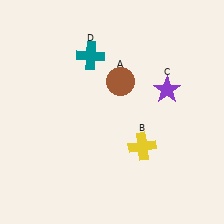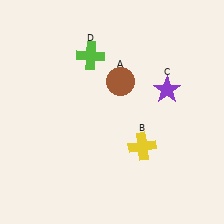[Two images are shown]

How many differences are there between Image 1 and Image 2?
There is 1 difference between the two images.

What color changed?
The cross (D) changed from teal in Image 1 to lime in Image 2.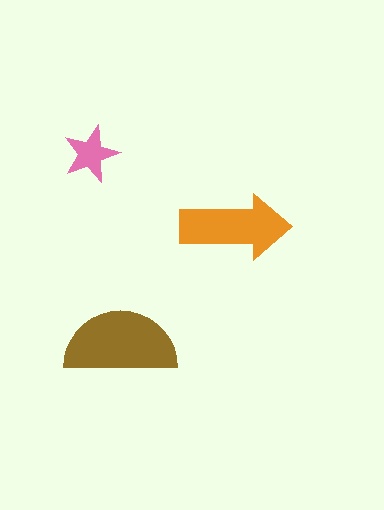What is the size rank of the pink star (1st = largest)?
3rd.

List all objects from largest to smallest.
The brown semicircle, the orange arrow, the pink star.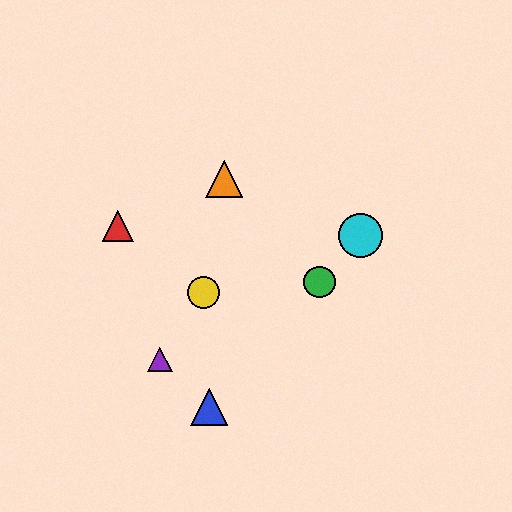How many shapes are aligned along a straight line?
3 shapes (the blue triangle, the green circle, the cyan circle) are aligned along a straight line.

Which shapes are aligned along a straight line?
The blue triangle, the green circle, the cyan circle are aligned along a straight line.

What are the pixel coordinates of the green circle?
The green circle is at (319, 282).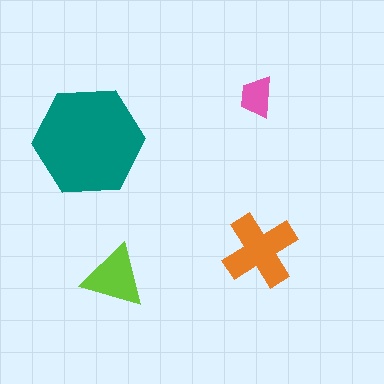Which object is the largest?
The teal hexagon.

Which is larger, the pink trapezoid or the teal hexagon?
The teal hexagon.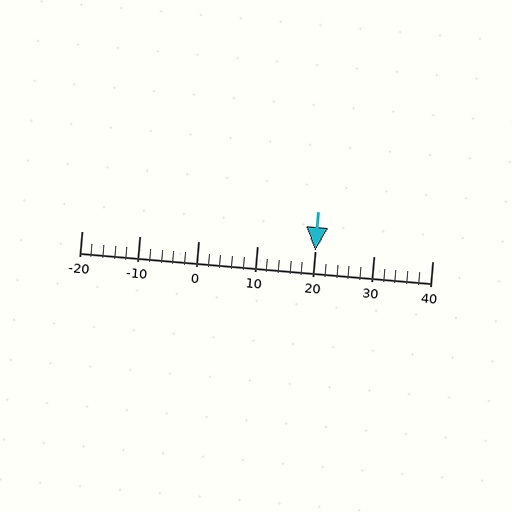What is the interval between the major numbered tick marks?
The major tick marks are spaced 10 units apart.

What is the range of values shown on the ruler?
The ruler shows values from -20 to 40.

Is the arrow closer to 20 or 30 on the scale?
The arrow is closer to 20.